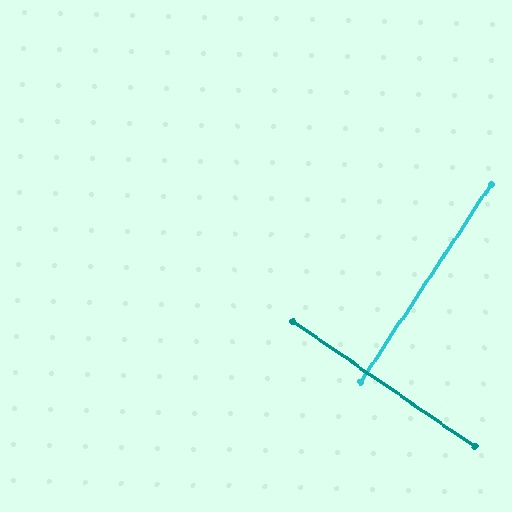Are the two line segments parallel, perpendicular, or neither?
Perpendicular — they meet at approximately 89°.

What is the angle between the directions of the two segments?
Approximately 89 degrees.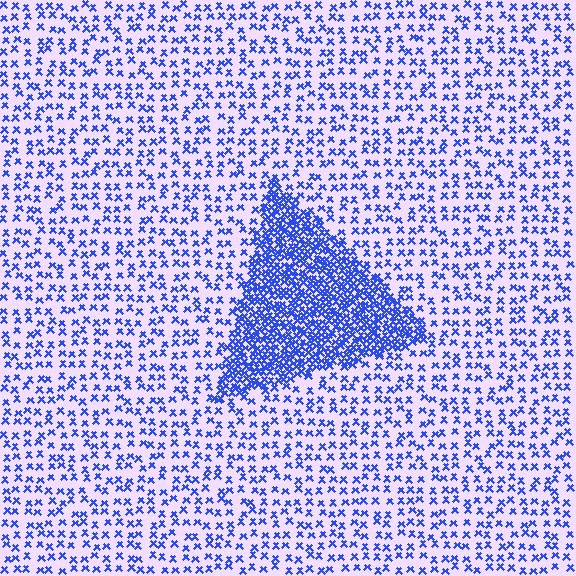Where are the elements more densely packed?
The elements are more densely packed inside the triangle boundary.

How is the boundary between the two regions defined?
The boundary is defined by a change in element density (approximately 3.1x ratio). All elements are the same color, size, and shape.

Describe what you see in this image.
The image contains small blue elements arranged at two different densities. A triangle-shaped region is visible where the elements are more densely packed than the surrounding area.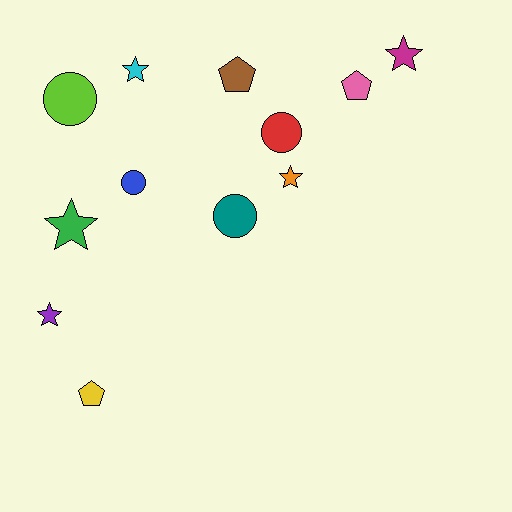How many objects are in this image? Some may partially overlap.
There are 12 objects.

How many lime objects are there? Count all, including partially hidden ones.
There is 1 lime object.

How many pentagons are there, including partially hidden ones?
There are 3 pentagons.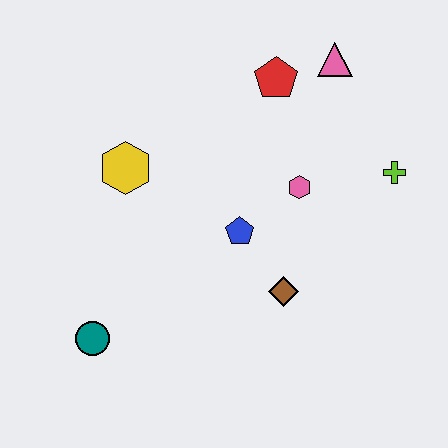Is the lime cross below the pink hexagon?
No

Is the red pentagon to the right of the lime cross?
No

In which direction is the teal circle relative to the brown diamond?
The teal circle is to the left of the brown diamond.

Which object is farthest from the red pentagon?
The teal circle is farthest from the red pentagon.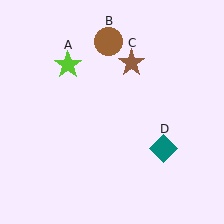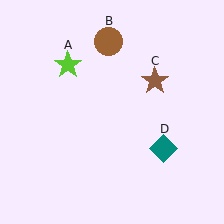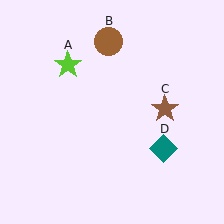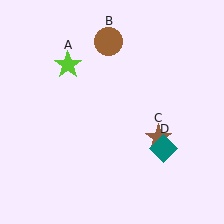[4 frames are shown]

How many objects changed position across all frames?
1 object changed position: brown star (object C).